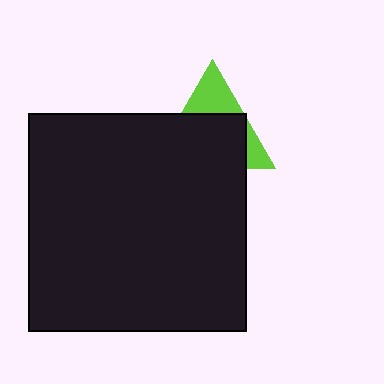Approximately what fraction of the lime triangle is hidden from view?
Roughly 65% of the lime triangle is hidden behind the black square.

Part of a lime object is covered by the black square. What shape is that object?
It is a triangle.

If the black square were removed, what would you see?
You would see the complete lime triangle.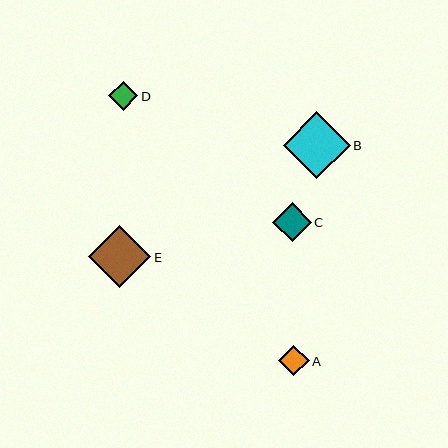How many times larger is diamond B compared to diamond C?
Diamond B is approximately 1.7 times the size of diamond C.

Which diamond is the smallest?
Diamond D is the smallest with a size of approximately 29 pixels.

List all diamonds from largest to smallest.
From largest to smallest: B, E, C, A, D.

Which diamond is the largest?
Diamond B is the largest with a size of approximately 67 pixels.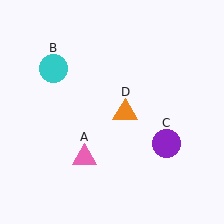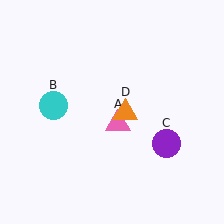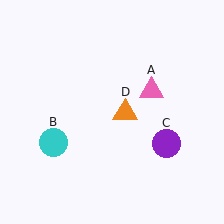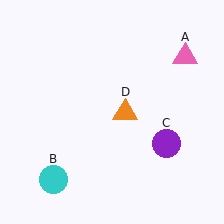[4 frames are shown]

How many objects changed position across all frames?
2 objects changed position: pink triangle (object A), cyan circle (object B).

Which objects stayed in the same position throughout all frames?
Purple circle (object C) and orange triangle (object D) remained stationary.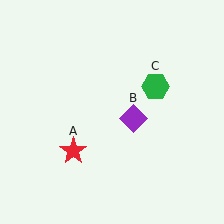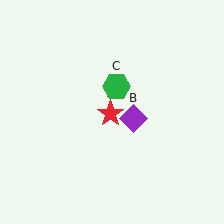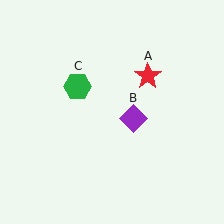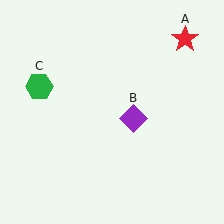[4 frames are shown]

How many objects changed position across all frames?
2 objects changed position: red star (object A), green hexagon (object C).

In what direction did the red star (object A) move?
The red star (object A) moved up and to the right.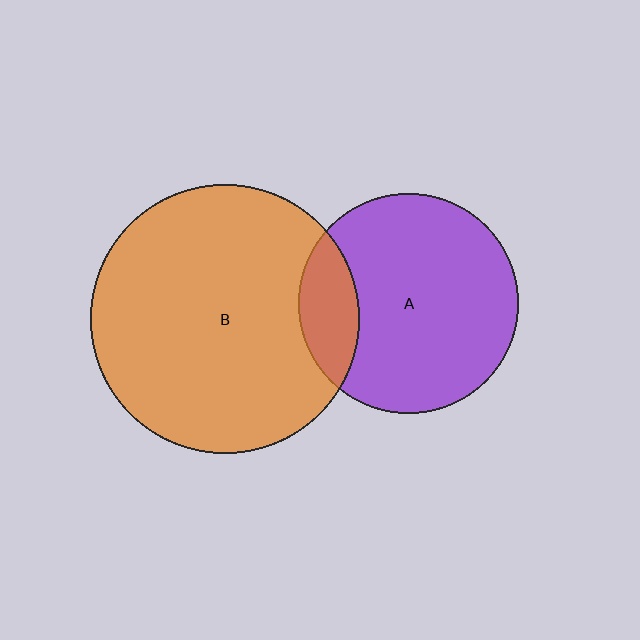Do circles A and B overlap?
Yes.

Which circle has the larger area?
Circle B (orange).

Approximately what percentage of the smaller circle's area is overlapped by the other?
Approximately 15%.